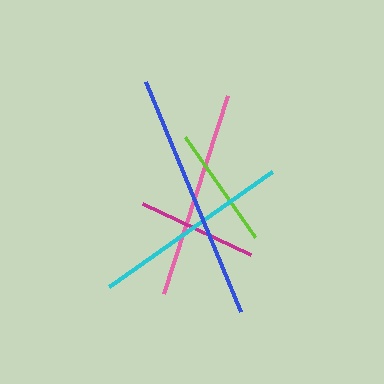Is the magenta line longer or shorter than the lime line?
The lime line is longer than the magenta line.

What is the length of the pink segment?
The pink segment is approximately 207 pixels long.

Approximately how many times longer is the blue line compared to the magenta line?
The blue line is approximately 2.1 times the length of the magenta line.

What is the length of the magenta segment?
The magenta segment is approximately 119 pixels long.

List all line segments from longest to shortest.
From longest to shortest: blue, pink, cyan, lime, magenta.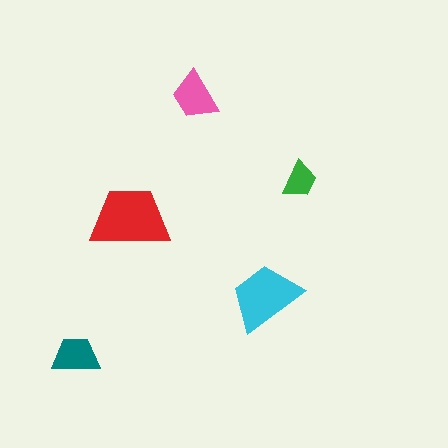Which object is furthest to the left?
The teal trapezoid is leftmost.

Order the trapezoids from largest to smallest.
the red one, the cyan one, the pink one, the teal one, the green one.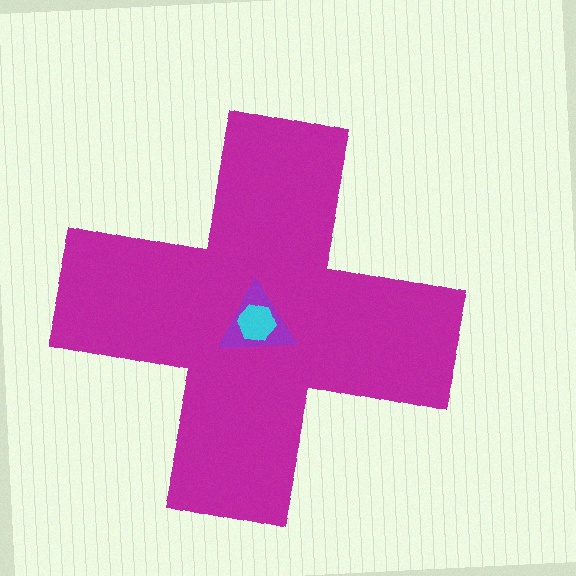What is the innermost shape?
The cyan hexagon.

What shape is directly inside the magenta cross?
The purple triangle.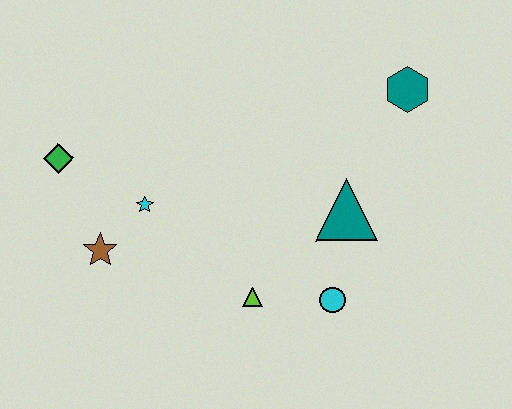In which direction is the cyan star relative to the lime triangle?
The cyan star is to the left of the lime triangle.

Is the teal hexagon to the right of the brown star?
Yes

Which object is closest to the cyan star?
The brown star is closest to the cyan star.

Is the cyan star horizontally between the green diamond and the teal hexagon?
Yes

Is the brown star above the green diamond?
No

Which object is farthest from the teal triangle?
The green diamond is farthest from the teal triangle.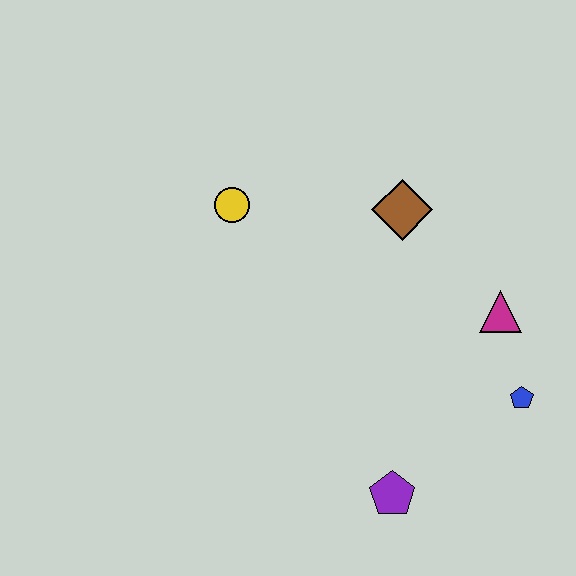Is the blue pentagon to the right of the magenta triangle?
Yes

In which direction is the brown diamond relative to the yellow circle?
The brown diamond is to the right of the yellow circle.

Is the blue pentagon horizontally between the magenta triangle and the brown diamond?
No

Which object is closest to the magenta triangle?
The blue pentagon is closest to the magenta triangle.